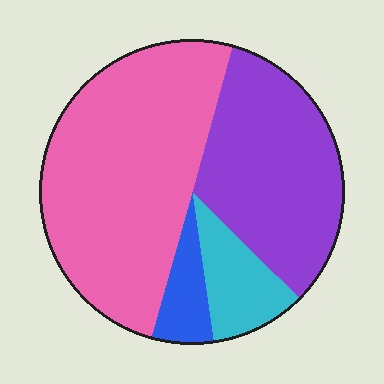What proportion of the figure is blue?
Blue takes up about one tenth (1/10) of the figure.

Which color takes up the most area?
Pink, at roughly 50%.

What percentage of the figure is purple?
Purple covers around 35% of the figure.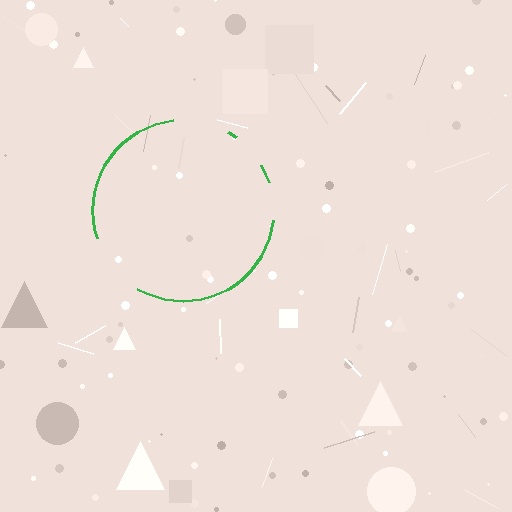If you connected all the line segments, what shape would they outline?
They would outline a circle.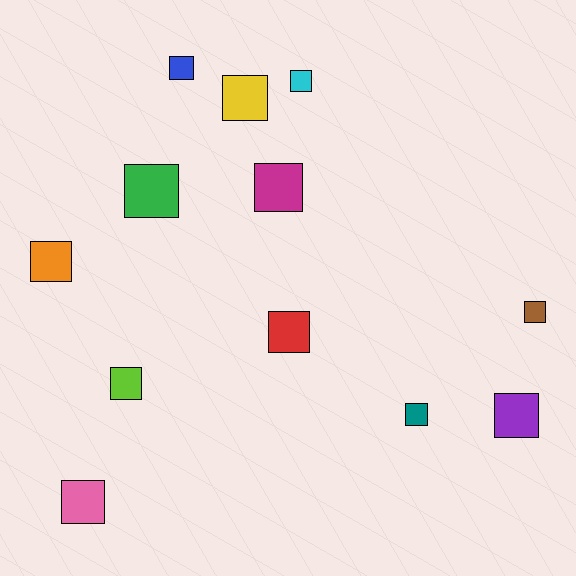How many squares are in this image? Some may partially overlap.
There are 12 squares.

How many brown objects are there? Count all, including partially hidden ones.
There is 1 brown object.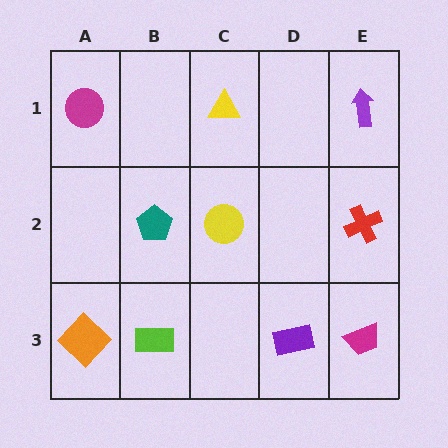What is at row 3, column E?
A magenta trapezoid.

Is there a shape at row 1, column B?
No, that cell is empty.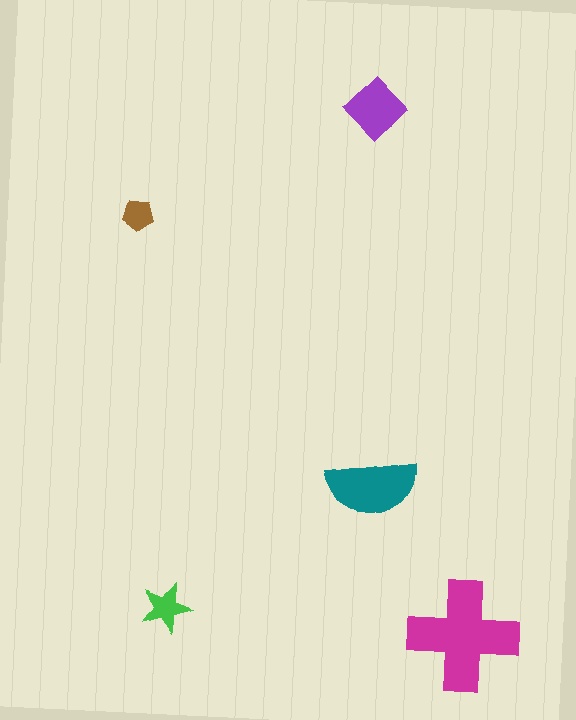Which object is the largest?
The magenta cross.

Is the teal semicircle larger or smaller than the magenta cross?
Smaller.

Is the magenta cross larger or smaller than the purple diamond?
Larger.